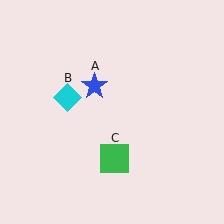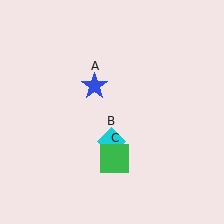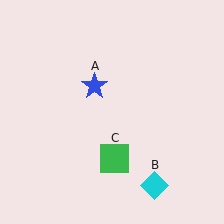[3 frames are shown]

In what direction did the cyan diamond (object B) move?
The cyan diamond (object B) moved down and to the right.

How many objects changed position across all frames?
1 object changed position: cyan diamond (object B).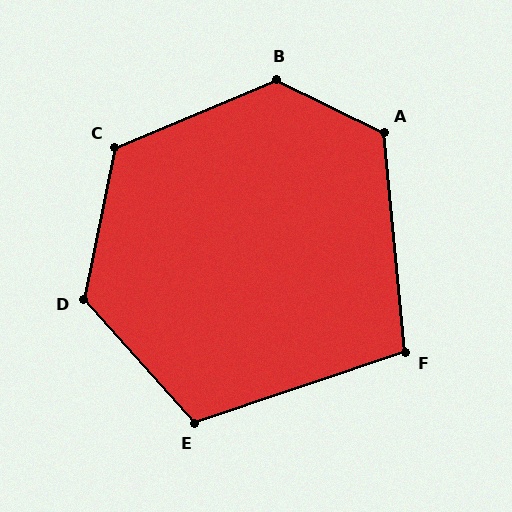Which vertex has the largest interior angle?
B, at approximately 131 degrees.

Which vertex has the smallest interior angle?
F, at approximately 103 degrees.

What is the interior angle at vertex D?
Approximately 126 degrees (obtuse).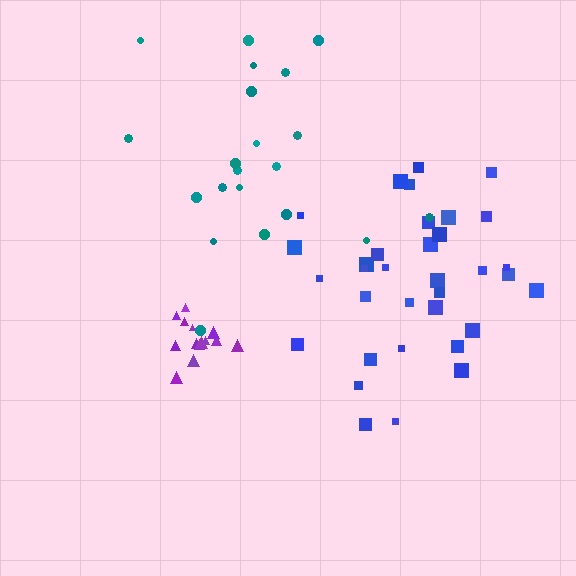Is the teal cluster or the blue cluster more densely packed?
Blue.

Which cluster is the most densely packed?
Purple.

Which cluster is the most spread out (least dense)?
Teal.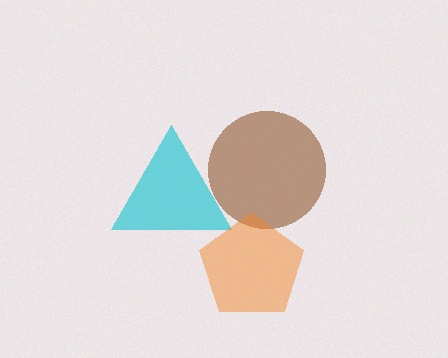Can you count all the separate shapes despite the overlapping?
Yes, there are 3 separate shapes.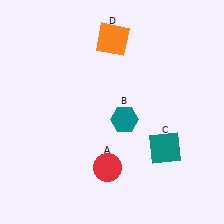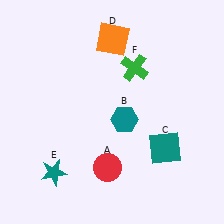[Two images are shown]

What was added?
A teal star (E), a green cross (F) were added in Image 2.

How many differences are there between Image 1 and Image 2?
There are 2 differences between the two images.